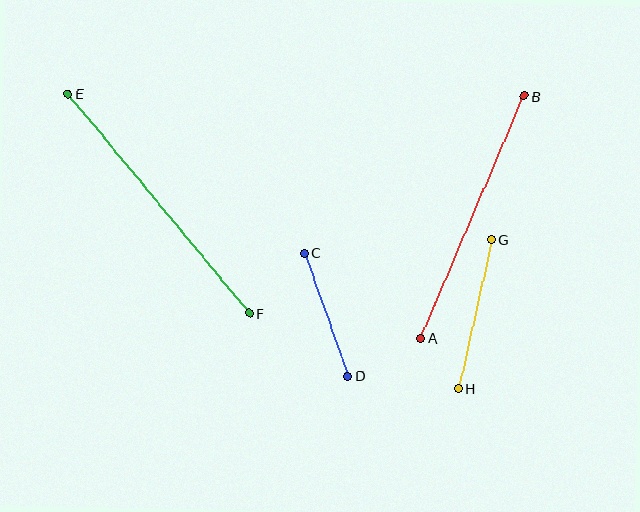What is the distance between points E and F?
The distance is approximately 284 pixels.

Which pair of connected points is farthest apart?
Points E and F are farthest apart.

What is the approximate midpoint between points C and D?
The midpoint is at approximately (326, 314) pixels.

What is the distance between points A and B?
The distance is approximately 263 pixels.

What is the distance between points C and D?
The distance is approximately 131 pixels.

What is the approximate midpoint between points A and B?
The midpoint is at approximately (473, 217) pixels.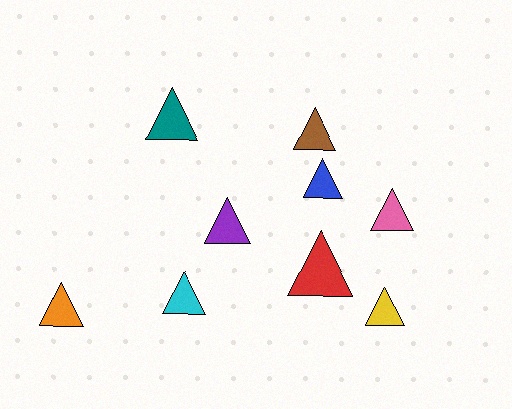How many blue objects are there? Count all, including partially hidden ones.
There is 1 blue object.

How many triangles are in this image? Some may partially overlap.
There are 9 triangles.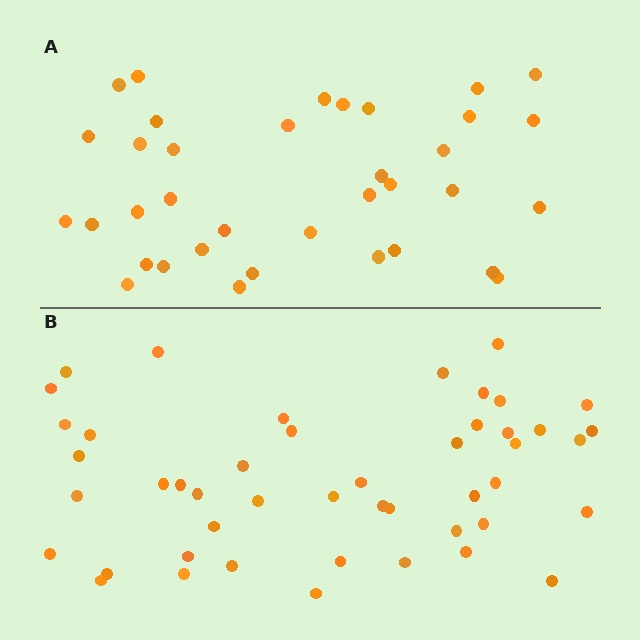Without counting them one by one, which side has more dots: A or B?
Region B (the bottom region) has more dots.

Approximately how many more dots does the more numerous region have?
Region B has roughly 12 or so more dots than region A.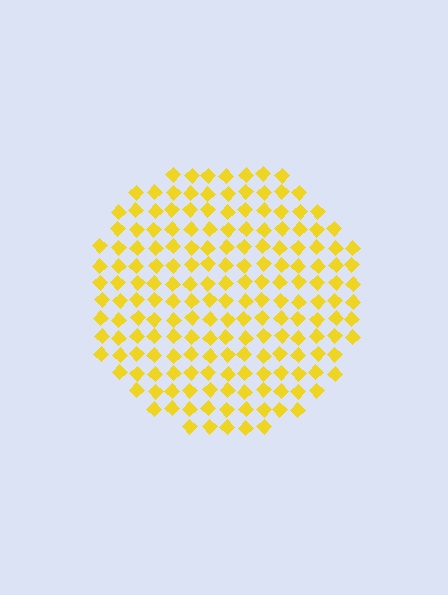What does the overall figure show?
The overall figure shows a circle.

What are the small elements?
The small elements are diamonds.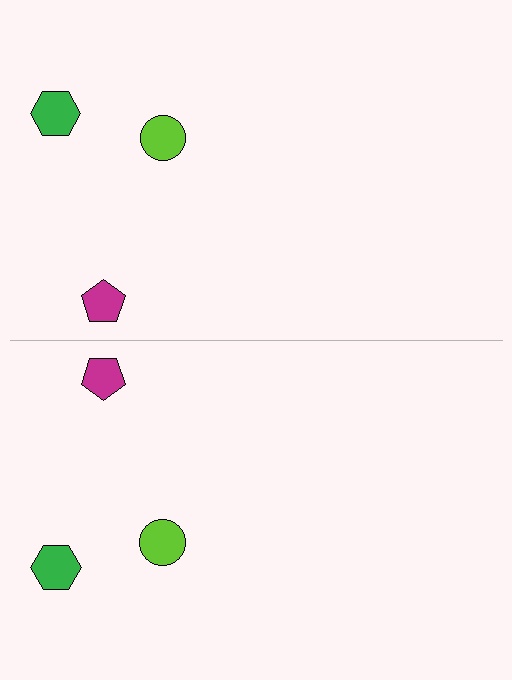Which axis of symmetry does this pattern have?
The pattern has a horizontal axis of symmetry running through the center of the image.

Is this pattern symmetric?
Yes, this pattern has bilateral (reflection) symmetry.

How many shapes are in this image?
There are 6 shapes in this image.